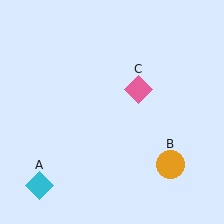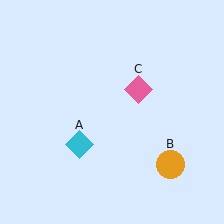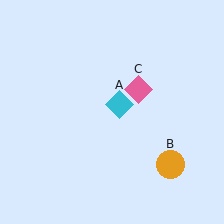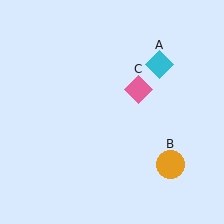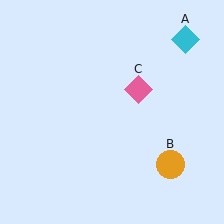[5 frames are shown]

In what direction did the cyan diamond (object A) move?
The cyan diamond (object A) moved up and to the right.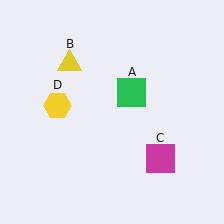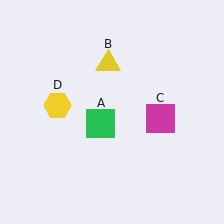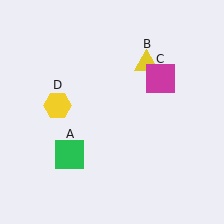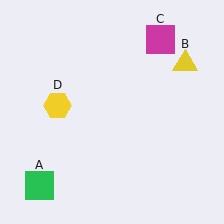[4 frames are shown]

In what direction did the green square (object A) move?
The green square (object A) moved down and to the left.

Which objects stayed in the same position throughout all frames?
Yellow hexagon (object D) remained stationary.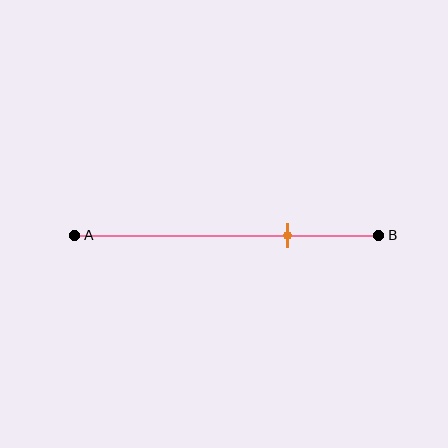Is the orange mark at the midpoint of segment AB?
No, the mark is at about 70% from A, not at the 50% midpoint.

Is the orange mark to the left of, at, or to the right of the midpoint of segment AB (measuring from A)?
The orange mark is to the right of the midpoint of segment AB.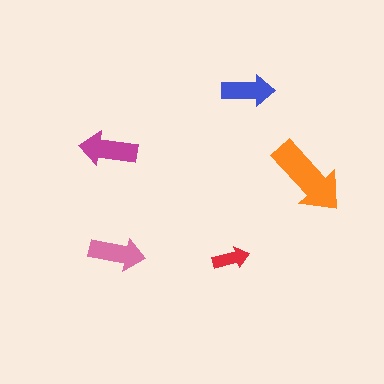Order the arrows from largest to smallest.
the orange one, the magenta one, the pink one, the blue one, the red one.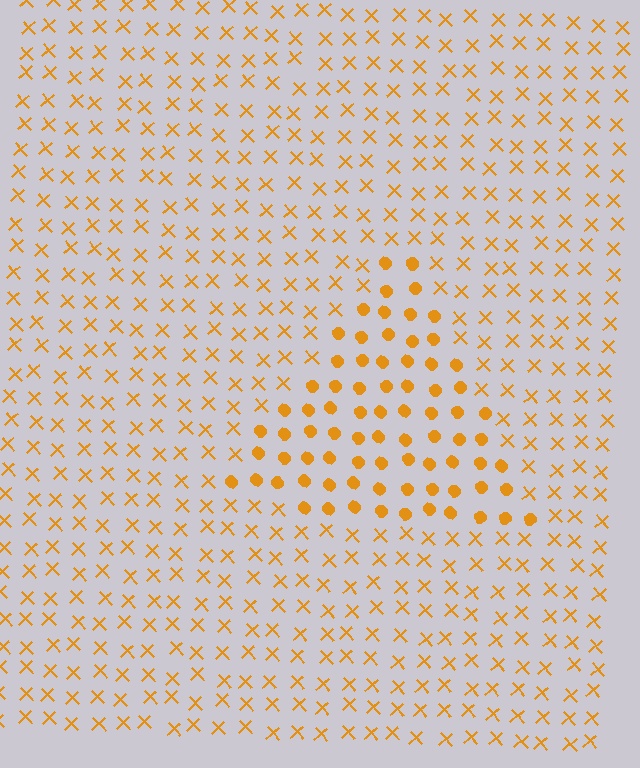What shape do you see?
I see a triangle.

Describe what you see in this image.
The image is filled with small orange elements arranged in a uniform grid. A triangle-shaped region contains circles, while the surrounding area contains X marks. The boundary is defined purely by the change in element shape.